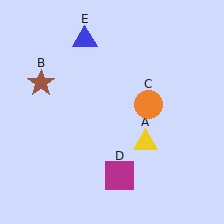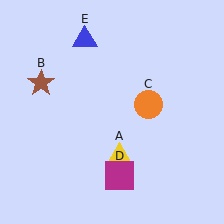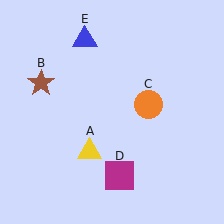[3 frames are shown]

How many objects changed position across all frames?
1 object changed position: yellow triangle (object A).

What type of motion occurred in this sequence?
The yellow triangle (object A) rotated clockwise around the center of the scene.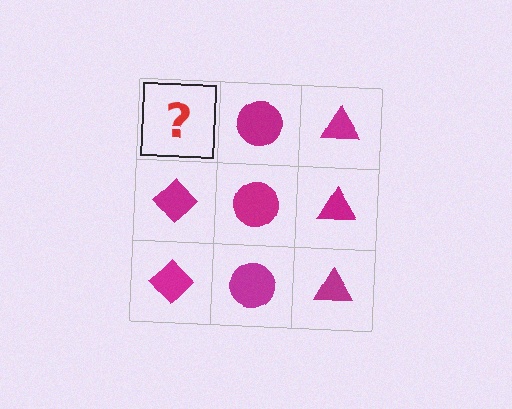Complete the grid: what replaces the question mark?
The question mark should be replaced with a magenta diamond.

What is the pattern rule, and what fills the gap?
The rule is that each column has a consistent shape. The gap should be filled with a magenta diamond.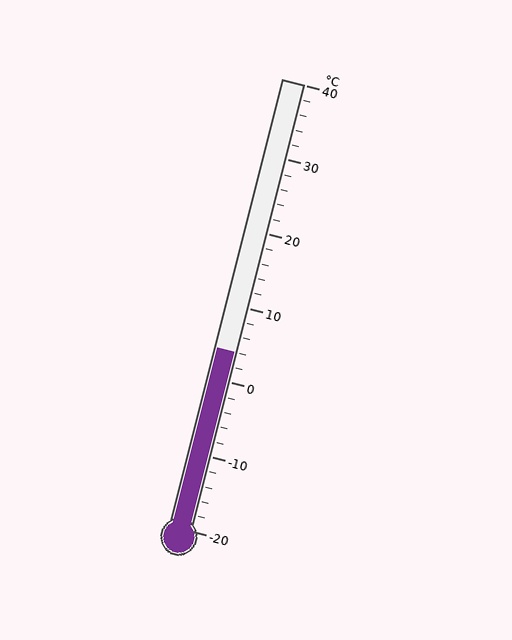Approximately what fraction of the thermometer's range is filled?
The thermometer is filled to approximately 40% of its range.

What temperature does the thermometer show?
The thermometer shows approximately 4°C.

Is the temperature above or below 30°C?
The temperature is below 30°C.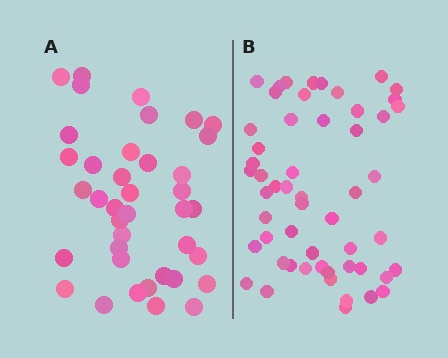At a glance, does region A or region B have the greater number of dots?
Region B (the right region) has more dots.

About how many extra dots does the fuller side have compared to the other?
Region B has approximately 15 more dots than region A.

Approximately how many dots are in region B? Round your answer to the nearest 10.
About 50 dots. (The exact count is 54, which rounds to 50.)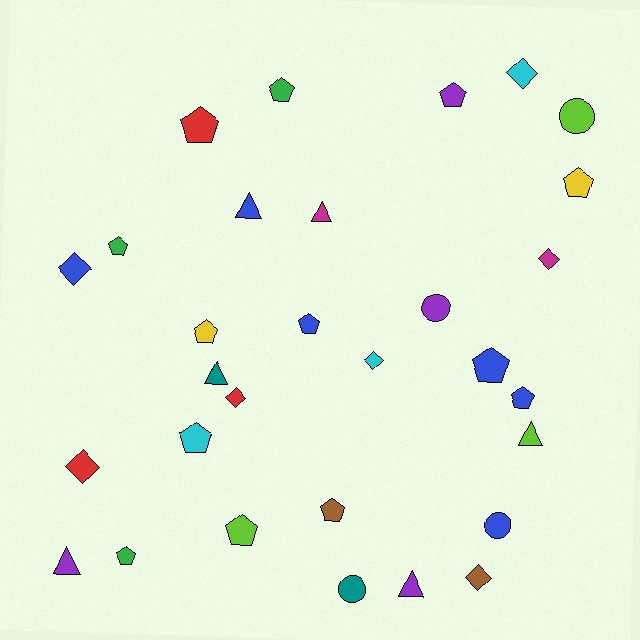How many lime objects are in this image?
There are 3 lime objects.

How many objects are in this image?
There are 30 objects.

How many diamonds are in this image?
There are 7 diamonds.